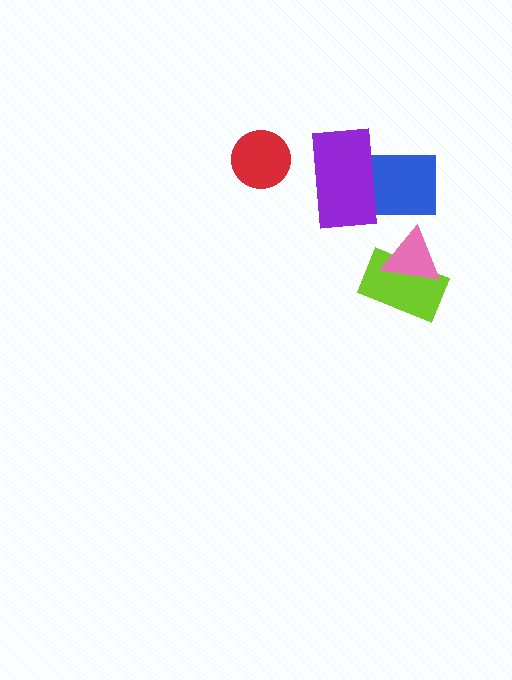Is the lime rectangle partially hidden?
Yes, it is partially covered by another shape.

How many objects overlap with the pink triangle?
1 object overlaps with the pink triangle.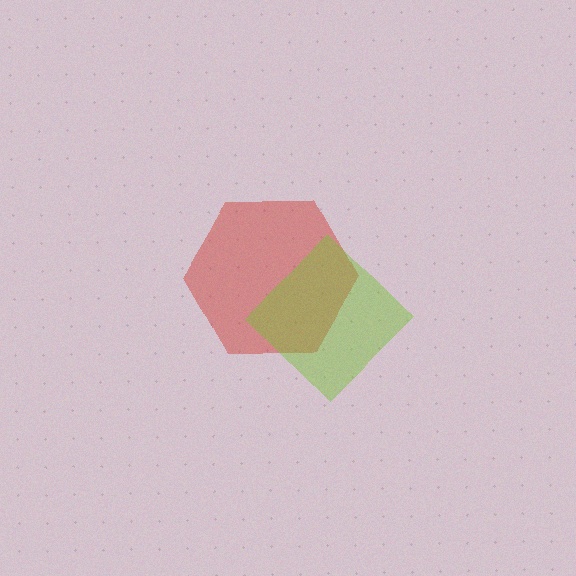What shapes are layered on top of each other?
The layered shapes are: a red hexagon, a lime diamond.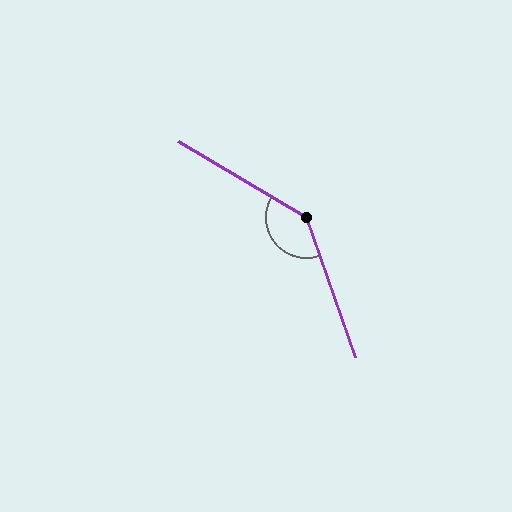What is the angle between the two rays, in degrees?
Approximately 140 degrees.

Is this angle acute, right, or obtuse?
It is obtuse.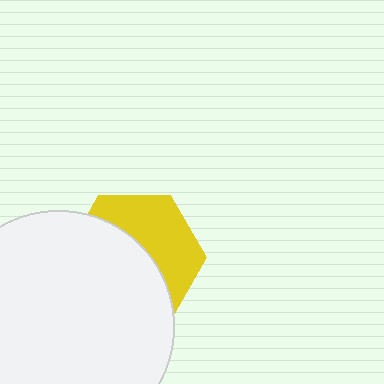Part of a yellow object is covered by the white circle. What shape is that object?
It is a hexagon.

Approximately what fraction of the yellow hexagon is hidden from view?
Roughly 57% of the yellow hexagon is hidden behind the white circle.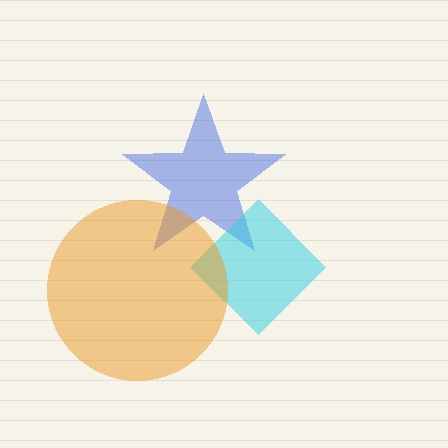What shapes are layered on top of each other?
The layered shapes are: a blue star, a cyan diamond, an orange circle.